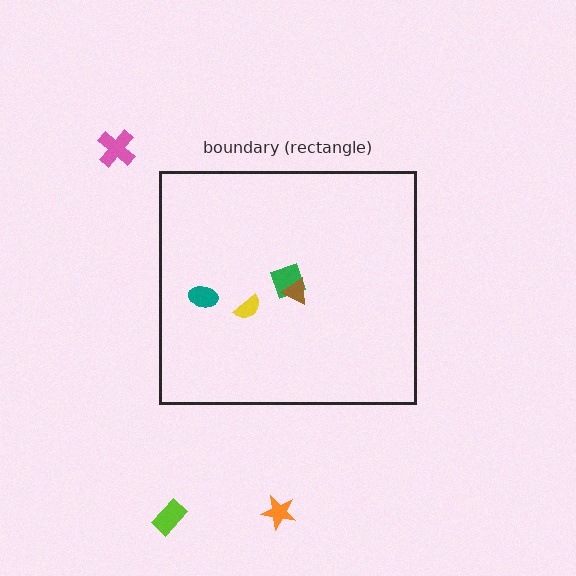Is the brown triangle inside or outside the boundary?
Inside.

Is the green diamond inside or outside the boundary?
Inside.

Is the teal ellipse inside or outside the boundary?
Inside.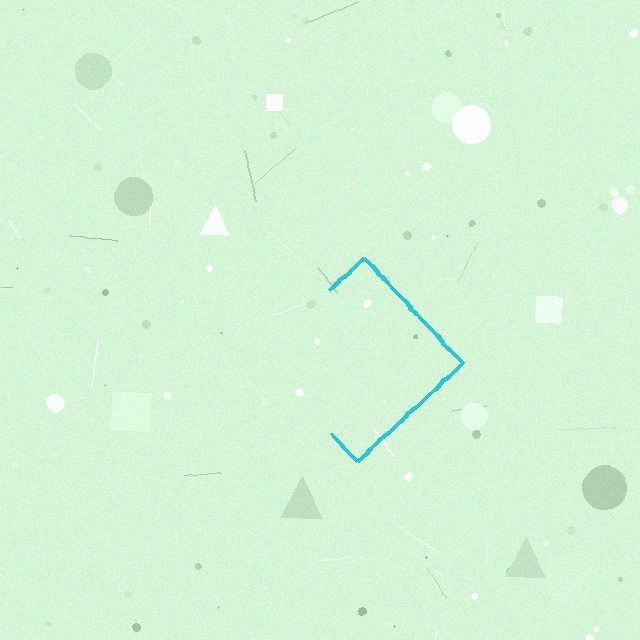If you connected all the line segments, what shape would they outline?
They would outline a diamond.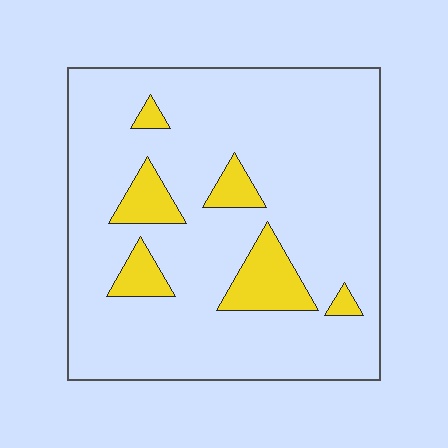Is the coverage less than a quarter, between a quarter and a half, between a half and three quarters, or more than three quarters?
Less than a quarter.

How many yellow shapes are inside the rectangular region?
6.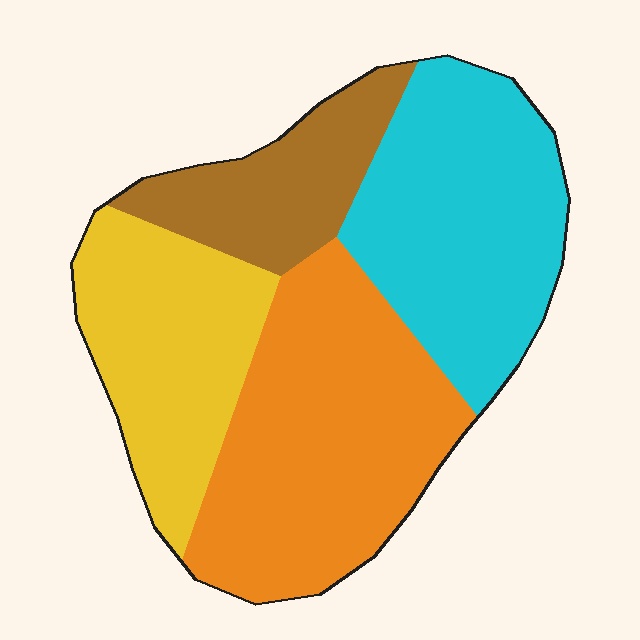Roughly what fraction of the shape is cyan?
Cyan takes up about one quarter (1/4) of the shape.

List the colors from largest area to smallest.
From largest to smallest: orange, cyan, yellow, brown.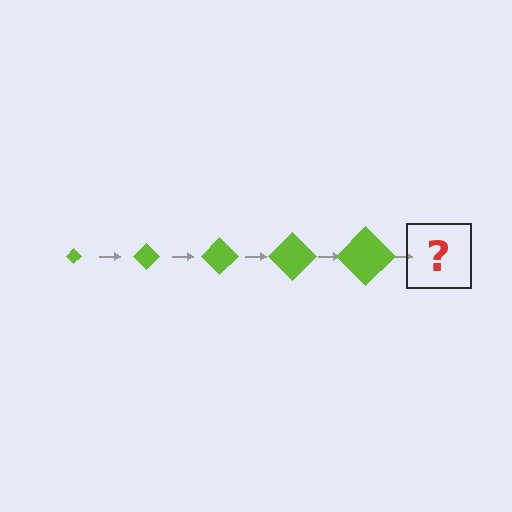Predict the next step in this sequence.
The next step is a lime diamond, larger than the previous one.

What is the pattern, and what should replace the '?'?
The pattern is that the diamond gets progressively larger each step. The '?' should be a lime diamond, larger than the previous one.